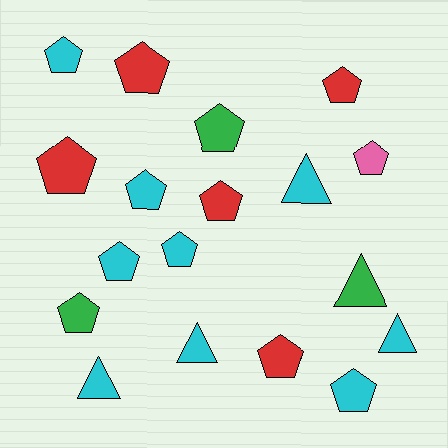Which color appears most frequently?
Cyan, with 9 objects.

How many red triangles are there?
There are no red triangles.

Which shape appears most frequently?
Pentagon, with 13 objects.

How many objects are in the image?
There are 18 objects.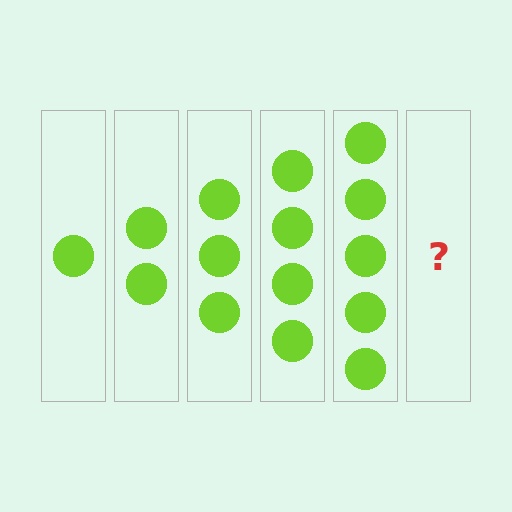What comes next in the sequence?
The next element should be 6 circles.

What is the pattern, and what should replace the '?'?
The pattern is that each step adds one more circle. The '?' should be 6 circles.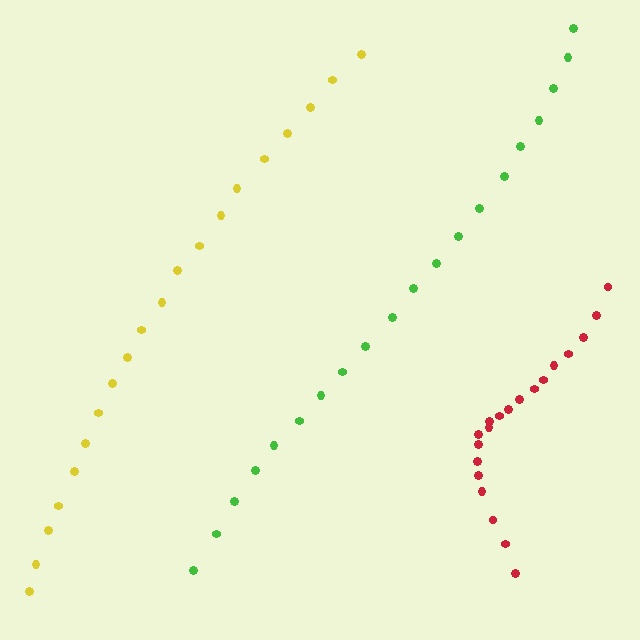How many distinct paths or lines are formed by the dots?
There are 3 distinct paths.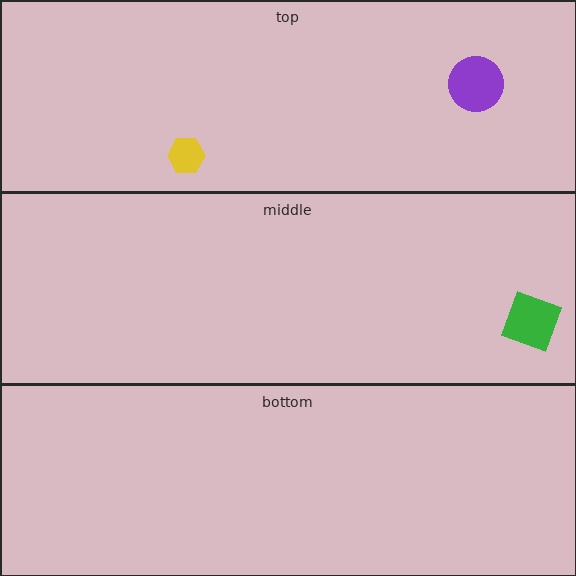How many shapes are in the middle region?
1.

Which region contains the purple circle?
The top region.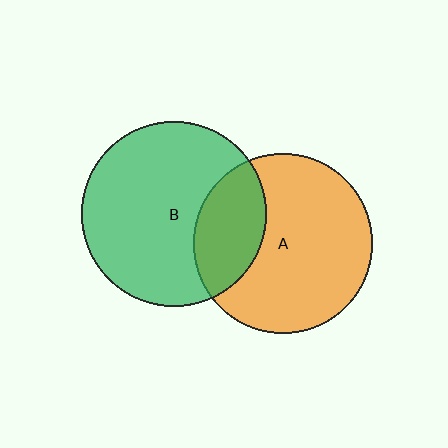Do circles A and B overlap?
Yes.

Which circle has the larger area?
Circle B (green).